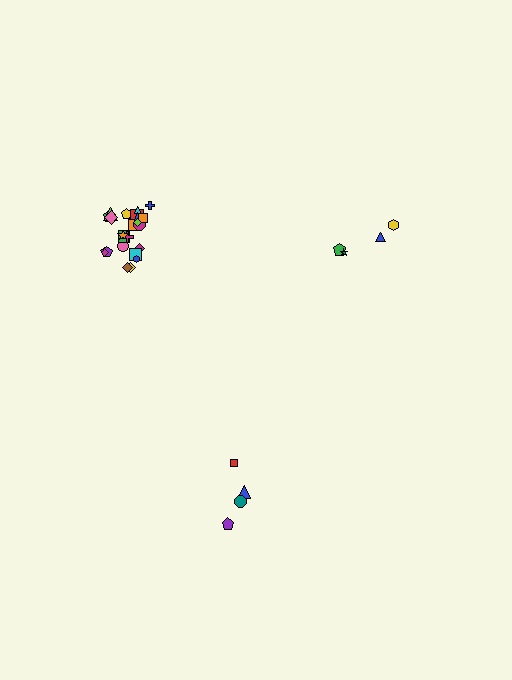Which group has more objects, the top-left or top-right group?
The top-left group.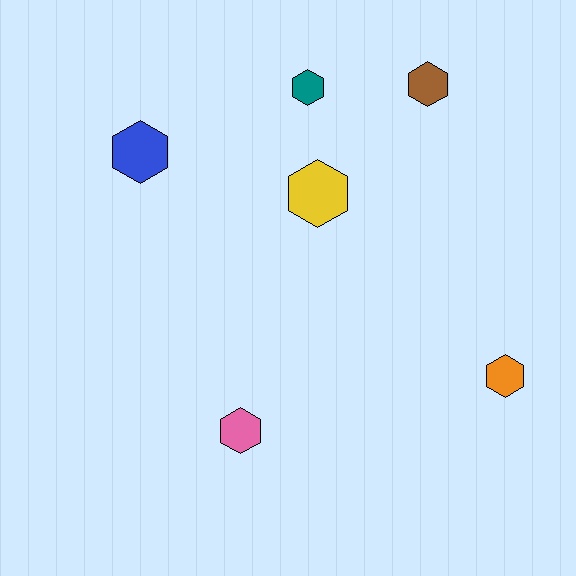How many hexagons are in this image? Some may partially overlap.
There are 6 hexagons.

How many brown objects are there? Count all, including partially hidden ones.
There is 1 brown object.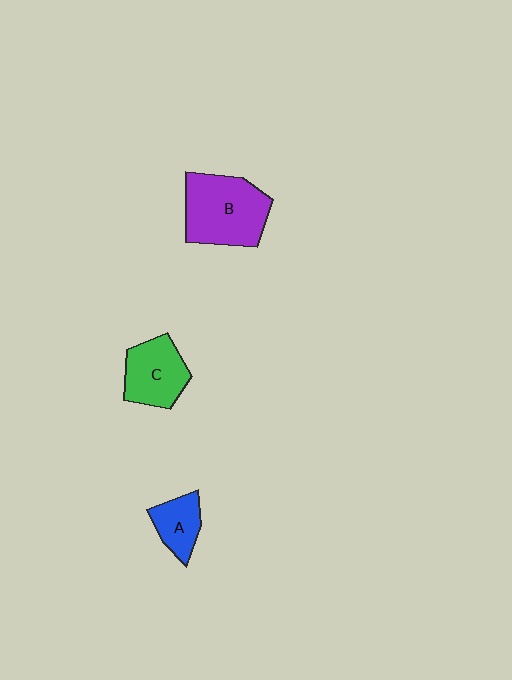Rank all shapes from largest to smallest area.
From largest to smallest: B (purple), C (green), A (blue).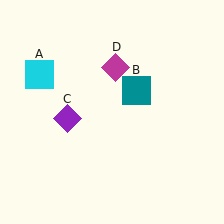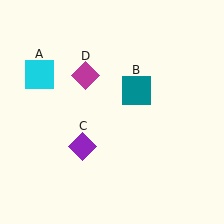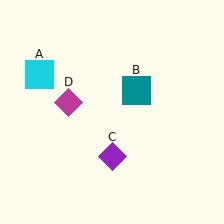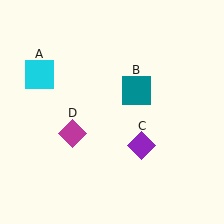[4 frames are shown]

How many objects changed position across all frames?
2 objects changed position: purple diamond (object C), magenta diamond (object D).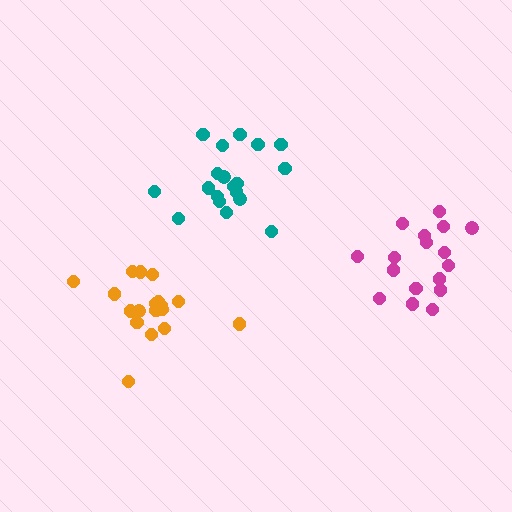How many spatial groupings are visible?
There are 3 spatial groupings.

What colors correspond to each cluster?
The clusters are colored: magenta, teal, orange.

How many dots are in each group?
Group 1: 18 dots, Group 2: 19 dots, Group 3: 18 dots (55 total).